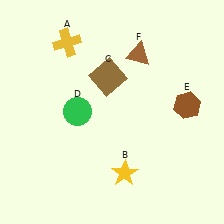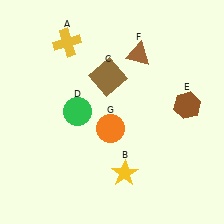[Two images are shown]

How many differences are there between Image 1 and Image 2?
There is 1 difference between the two images.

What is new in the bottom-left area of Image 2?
An orange circle (G) was added in the bottom-left area of Image 2.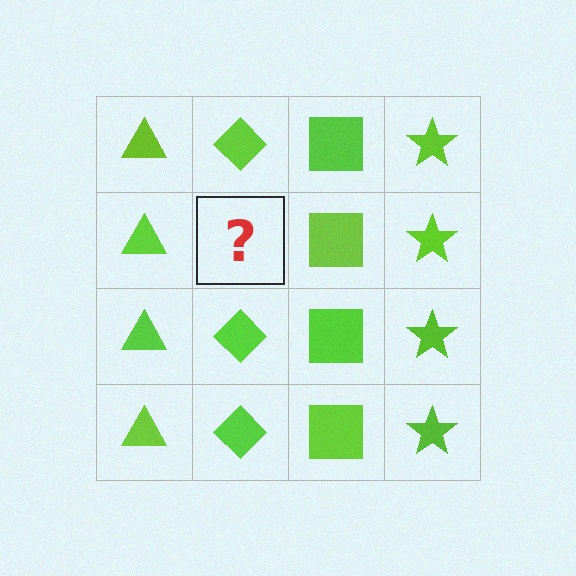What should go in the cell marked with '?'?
The missing cell should contain a lime diamond.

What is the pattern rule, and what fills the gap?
The rule is that each column has a consistent shape. The gap should be filled with a lime diamond.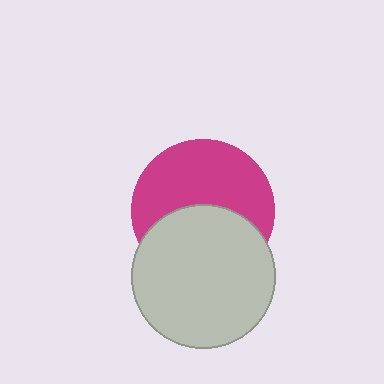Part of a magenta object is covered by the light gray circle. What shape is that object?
It is a circle.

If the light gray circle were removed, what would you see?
You would see the complete magenta circle.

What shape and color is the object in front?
The object in front is a light gray circle.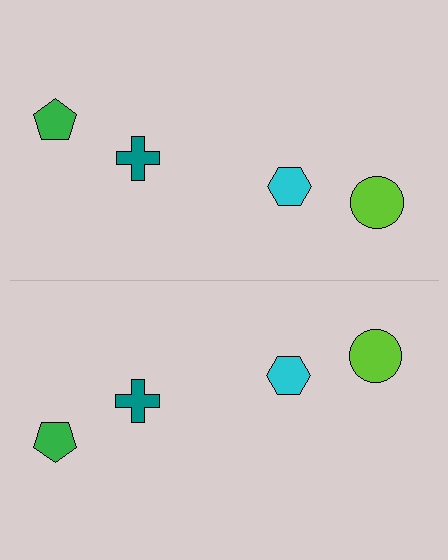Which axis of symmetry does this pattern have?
The pattern has a horizontal axis of symmetry running through the center of the image.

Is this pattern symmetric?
Yes, this pattern has bilateral (reflection) symmetry.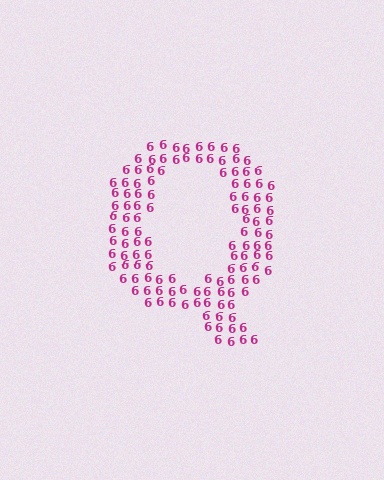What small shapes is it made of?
It is made of small digit 6's.